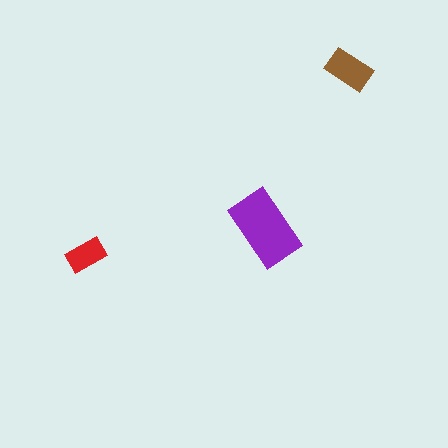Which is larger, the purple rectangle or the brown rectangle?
The purple one.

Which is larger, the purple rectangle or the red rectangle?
The purple one.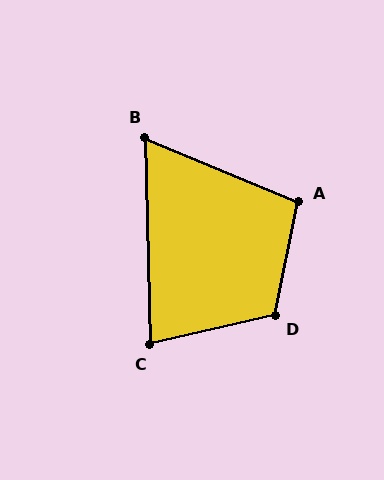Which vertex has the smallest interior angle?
B, at approximately 66 degrees.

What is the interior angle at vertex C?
Approximately 79 degrees (acute).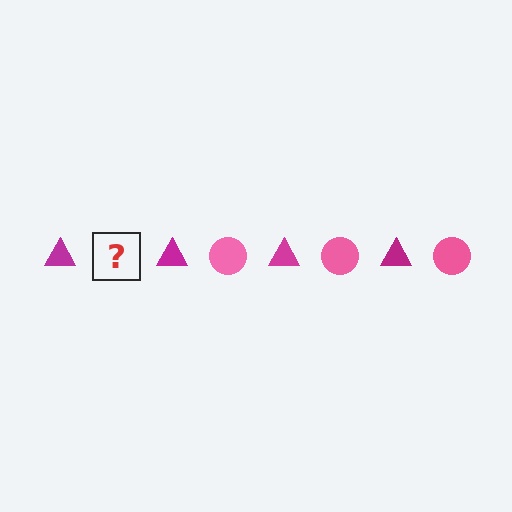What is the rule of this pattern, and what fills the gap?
The rule is that the pattern alternates between magenta triangle and pink circle. The gap should be filled with a pink circle.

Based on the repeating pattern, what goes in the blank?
The blank should be a pink circle.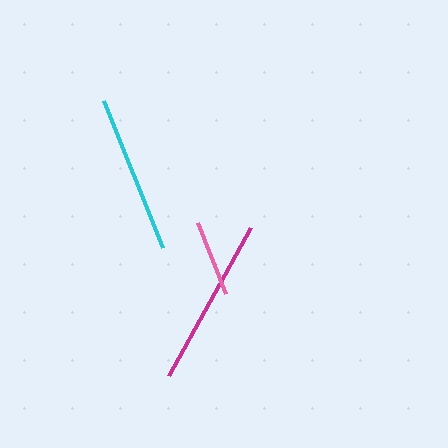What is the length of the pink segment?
The pink segment is approximately 77 pixels long.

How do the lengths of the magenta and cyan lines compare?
The magenta and cyan lines are approximately the same length.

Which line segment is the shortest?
The pink line is the shortest at approximately 77 pixels.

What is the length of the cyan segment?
The cyan segment is approximately 158 pixels long.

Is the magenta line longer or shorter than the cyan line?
The magenta line is longer than the cyan line.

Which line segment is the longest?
The magenta line is the longest at approximately 170 pixels.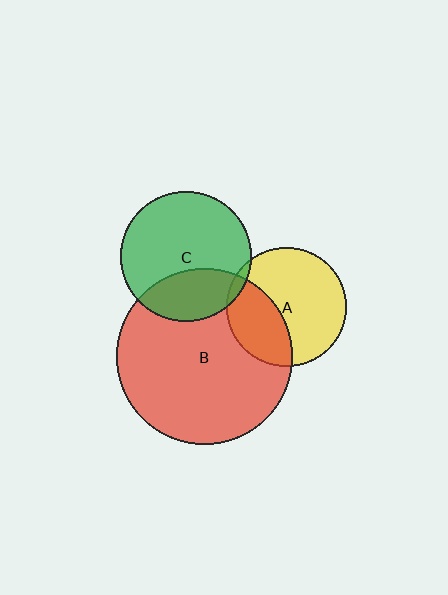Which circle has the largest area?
Circle B (red).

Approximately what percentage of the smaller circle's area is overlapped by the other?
Approximately 35%.